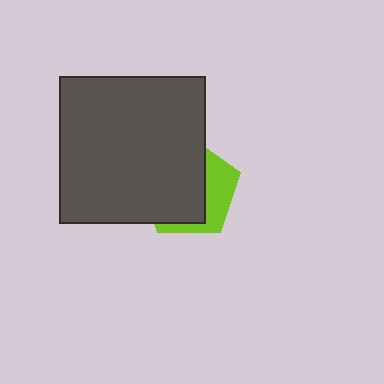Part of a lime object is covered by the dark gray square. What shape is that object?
It is a pentagon.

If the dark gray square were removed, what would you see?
You would see the complete lime pentagon.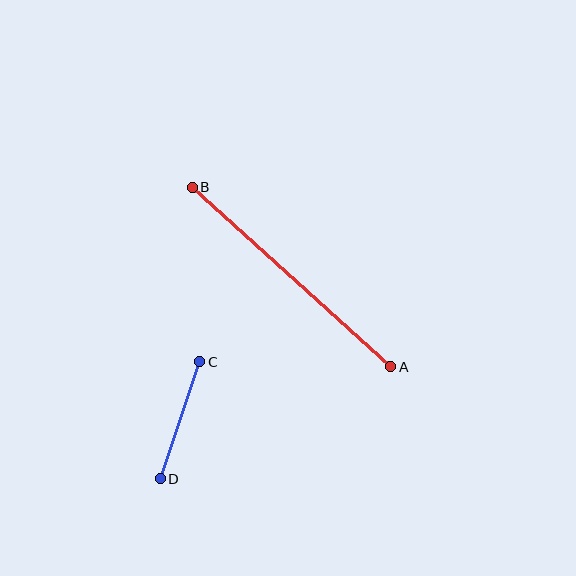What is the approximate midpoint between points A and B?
The midpoint is at approximately (292, 277) pixels.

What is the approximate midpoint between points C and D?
The midpoint is at approximately (180, 420) pixels.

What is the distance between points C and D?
The distance is approximately 123 pixels.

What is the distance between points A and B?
The distance is approximately 268 pixels.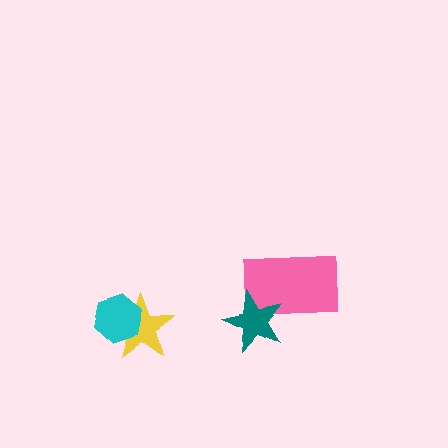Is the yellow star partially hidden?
Yes, it is partially covered by another shape.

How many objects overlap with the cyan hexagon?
1 object overlaps with the cyan hexagon.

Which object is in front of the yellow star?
The cyan hexagon is in front of the yellow star.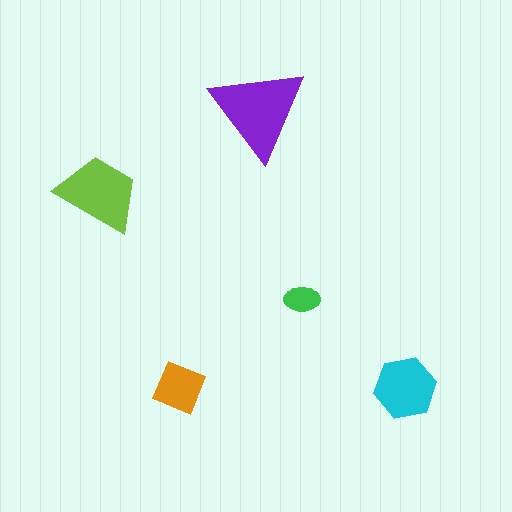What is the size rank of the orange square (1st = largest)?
4th.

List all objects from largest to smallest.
The purple triangle, the lime trapezoid, the cyan hexagon, the orange square, the green ellipse.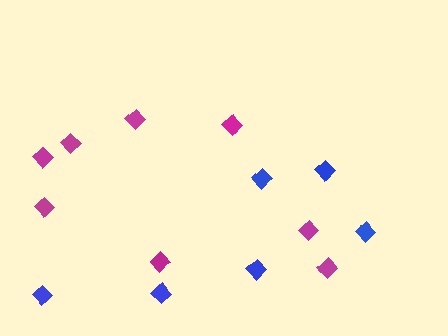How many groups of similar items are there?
There are 2 groups: one group of blue diamonds (6) and one group of magenta diamonds (8).